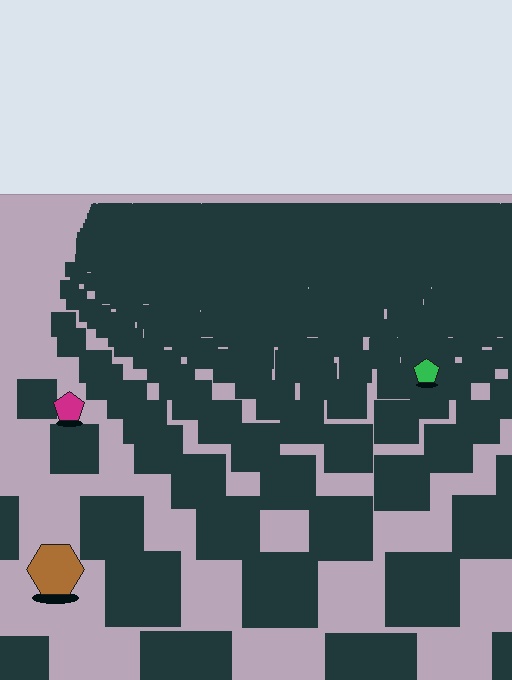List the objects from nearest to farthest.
From nearest to farthest: the brown hexagon, the magenta pentagon, the green pentagon.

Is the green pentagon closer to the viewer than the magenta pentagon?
No. The magenta pentagon is closer — you can tell from the texture gradient: the ground texture is coarser near it.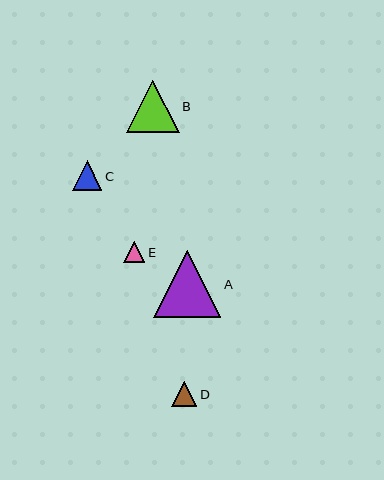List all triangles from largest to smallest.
From largest to smallest: A, B, C, D, E.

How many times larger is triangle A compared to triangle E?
Triangle A is approximately 3.2 times the size of triangle E.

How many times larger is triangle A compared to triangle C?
Triangle A is approximately 2.3 times the size of triangle C.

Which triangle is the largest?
Triangle A is the largest with a size of approximately 67 pixels.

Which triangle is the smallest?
Triangle E is the smallest with a size of approximately 21 pixels.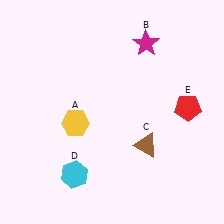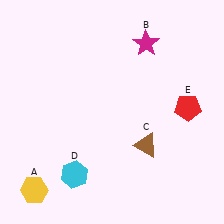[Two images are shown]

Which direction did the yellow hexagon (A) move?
The yellow hexagon (A) moved down.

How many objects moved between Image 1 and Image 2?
1 object moved between the two images.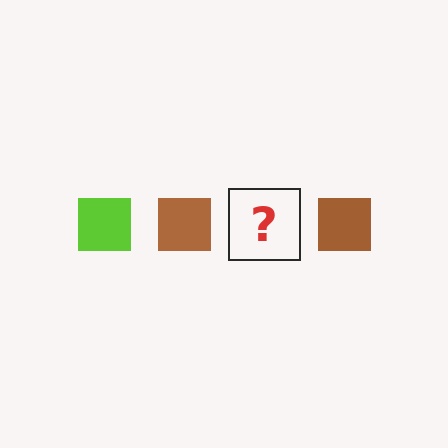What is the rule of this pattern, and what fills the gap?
The rule is that the pattern cycles through lime, brown squares. The gap should be filled with a lime square.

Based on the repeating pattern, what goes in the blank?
The blank should be a lime square.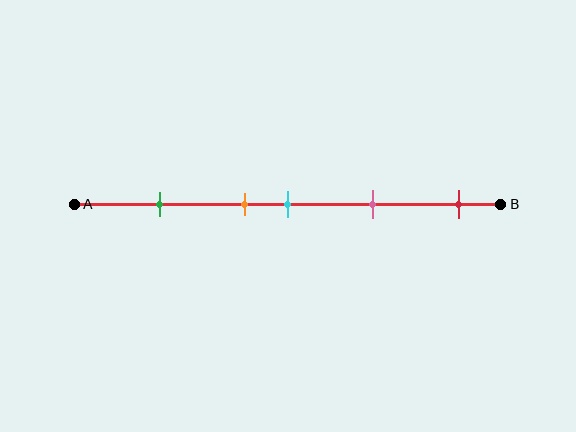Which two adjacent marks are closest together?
The orange and cyan marks are the closest adjacent pair.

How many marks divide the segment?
There are 5 marks dividing the segment.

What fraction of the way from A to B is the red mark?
The red mark is approximately 90% (0.9) of the way from A to B.